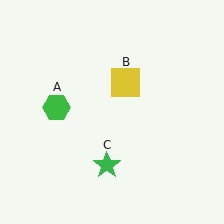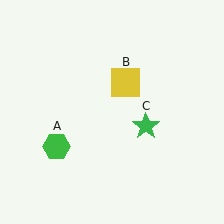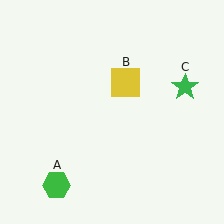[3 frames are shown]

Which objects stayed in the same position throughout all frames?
Yellow square (object B) remained stationary.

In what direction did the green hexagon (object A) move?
The green hexagon (object A) moved down.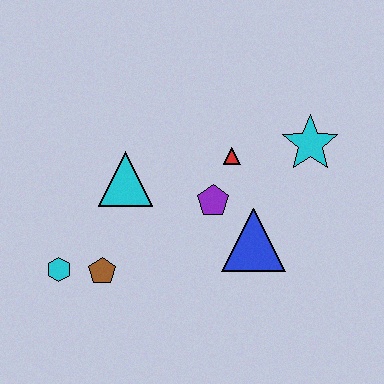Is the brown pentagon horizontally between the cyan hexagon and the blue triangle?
Yes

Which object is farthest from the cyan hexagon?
The cyan star is farthest from the cyan hexagon.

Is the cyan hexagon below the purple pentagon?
Yes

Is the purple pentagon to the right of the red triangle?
No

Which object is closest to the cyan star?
The red triangle is closest to the cyan star.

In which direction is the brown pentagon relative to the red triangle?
The brown pentagon is to the left of the red triangle.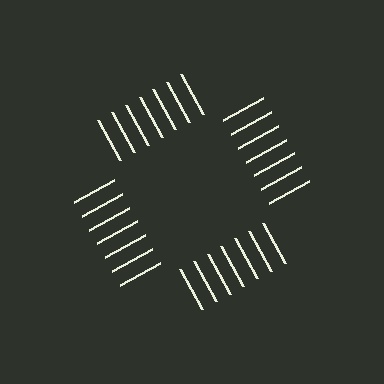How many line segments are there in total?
28 — 7 along each of the 4 edges.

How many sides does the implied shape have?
4 sides — the line-ends trace a square.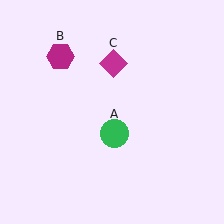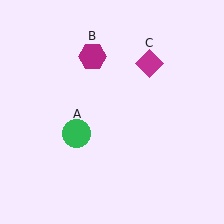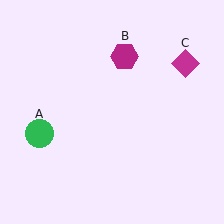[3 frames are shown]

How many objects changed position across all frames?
3 objects changed position: green circle (object A), magenta hexagon (object B), magenta diamond (object C).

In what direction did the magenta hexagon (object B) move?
The magenta hexagon (object B) moved right.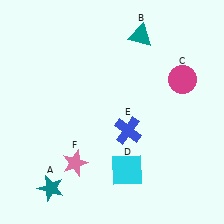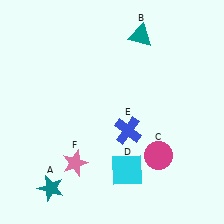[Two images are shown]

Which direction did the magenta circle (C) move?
The magenta circle (C) moved down.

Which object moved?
The magenta circle (C) moved down.